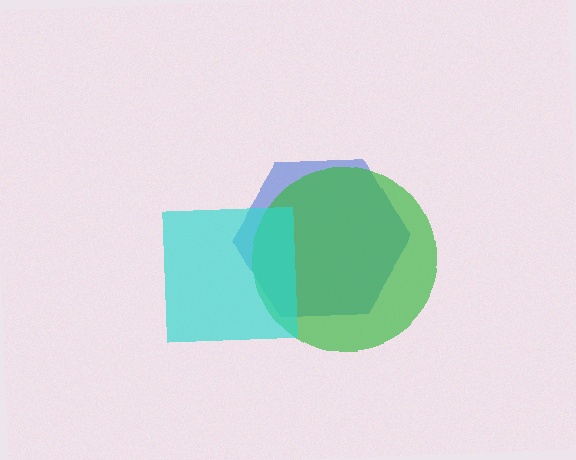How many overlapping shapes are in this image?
There are 3 overlapping shapes in the image.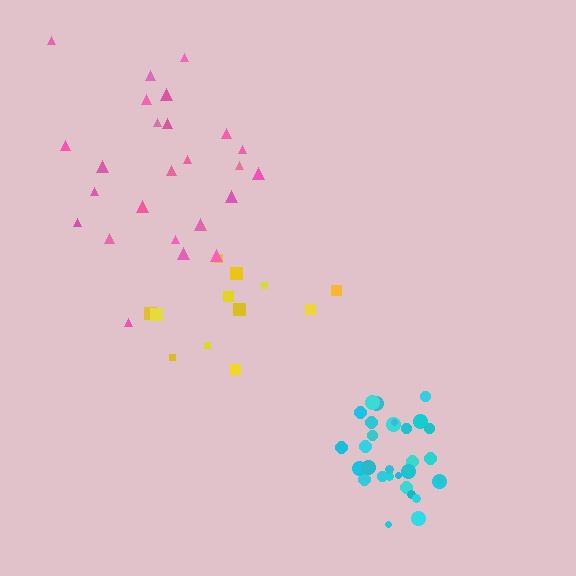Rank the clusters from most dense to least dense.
cyan, pink, yellow.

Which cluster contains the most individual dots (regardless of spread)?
Cyan (31).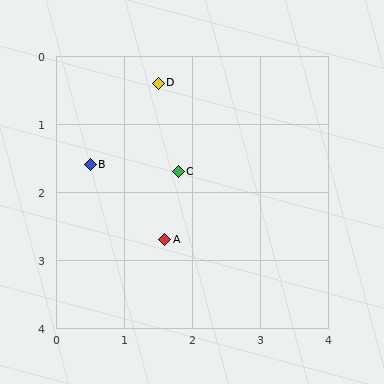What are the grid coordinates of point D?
Point D is at approximately (1.5, 0.4).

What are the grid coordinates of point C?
Point C is at approximately (1.8, 1.7).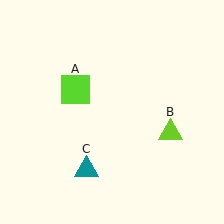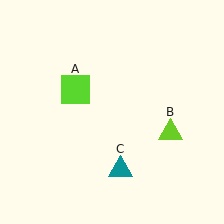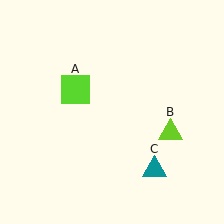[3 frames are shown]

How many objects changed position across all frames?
1 object changed position: teal triangle (object C).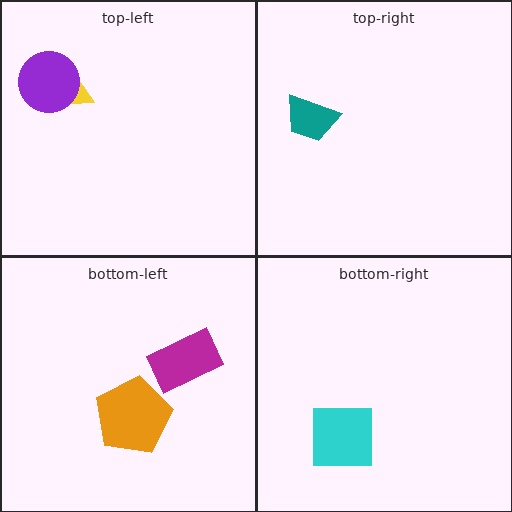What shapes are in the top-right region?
The teal trapezoid.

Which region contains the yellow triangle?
The top-left region.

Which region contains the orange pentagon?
The bottom-left region.